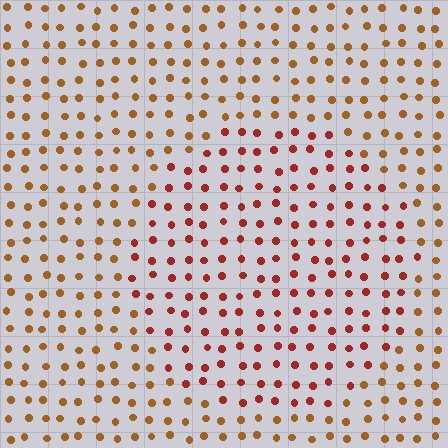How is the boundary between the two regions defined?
The boundary is defined purely by a slight shift in hue (about 30 degrees). Spacing, size, and orientation are identical on both sides.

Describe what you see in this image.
The image is filled with small brown elements in a uniform arrangement. A circle-shaped region is visible where the elements are tinted to a slightly different hue, forming a subtle color boundary.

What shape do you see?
I see a circle.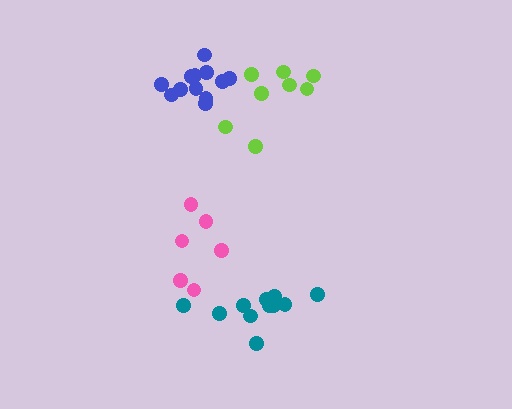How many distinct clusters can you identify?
There are 4 distinct clusters.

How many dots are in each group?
Group 1: 12 dots, Group 2: 8 dots, Group 3: 11 dots, Group 4: 6 dots (37 total).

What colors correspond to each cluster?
The clusters are colored: blue, lime, teal, pink.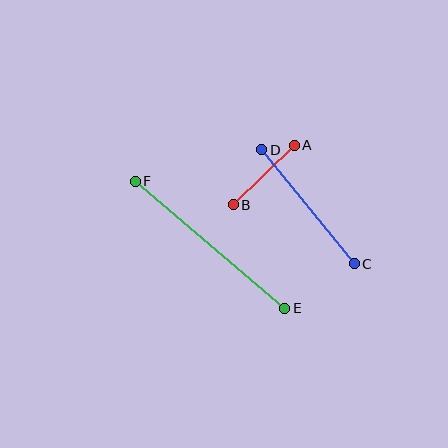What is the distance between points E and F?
The distance is approximately 196 pixels.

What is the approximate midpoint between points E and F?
The midpoint is at approximately (210, 245) pixels.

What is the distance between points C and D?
The distance is approximately 147 pixels.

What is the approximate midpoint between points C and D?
The midpoint is at approximately (308, 207) pixels.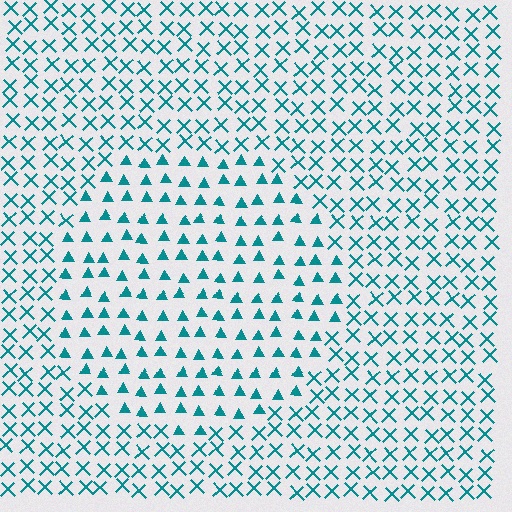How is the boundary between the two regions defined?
The boundary is defined by a change in element shape: triangles inside vs. X marks outside. All elements share the same color and spacing.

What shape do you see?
I see a circle.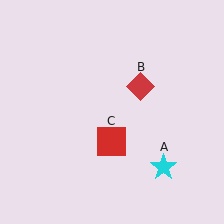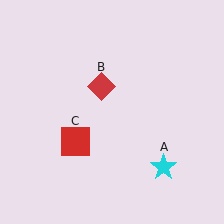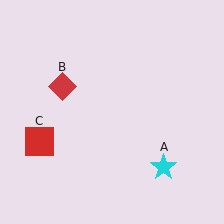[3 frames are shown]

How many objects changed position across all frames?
2 objects changed position: red diamond (object B), red square (object C).